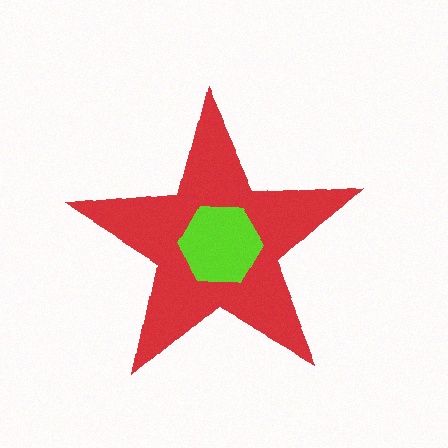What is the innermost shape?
The lime hexagon.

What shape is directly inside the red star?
The lime hexagon.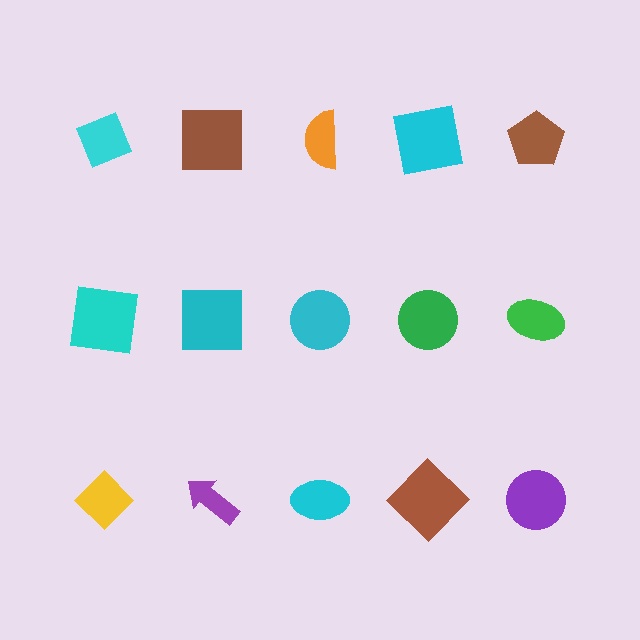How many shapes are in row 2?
5 shapes.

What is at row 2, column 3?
A cyan circle.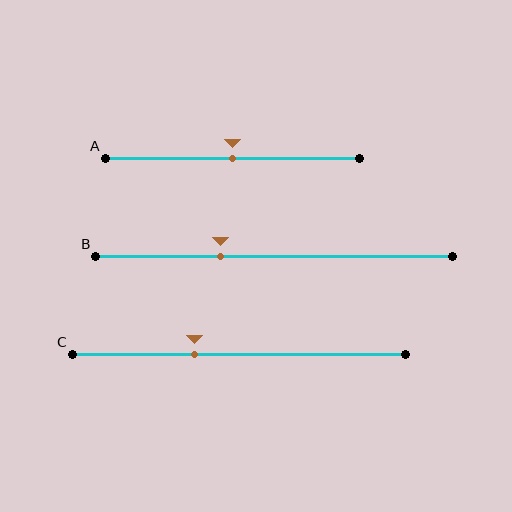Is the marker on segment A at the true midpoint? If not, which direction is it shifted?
Yes, the marker on segment A is at the true midpoint.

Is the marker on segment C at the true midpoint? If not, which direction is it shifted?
No, the marker on segment C is shifted to the left by about 13% of the segment length.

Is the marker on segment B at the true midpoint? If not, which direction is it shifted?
No, the marker on segment B is shifted to the left by about 15% of the segment length.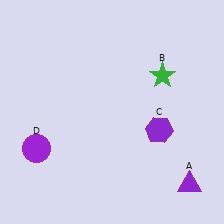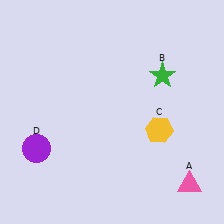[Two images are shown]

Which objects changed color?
A changed from purple to pink. C changed from purple to yellow.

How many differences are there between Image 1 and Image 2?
There are 2 differences between the two images.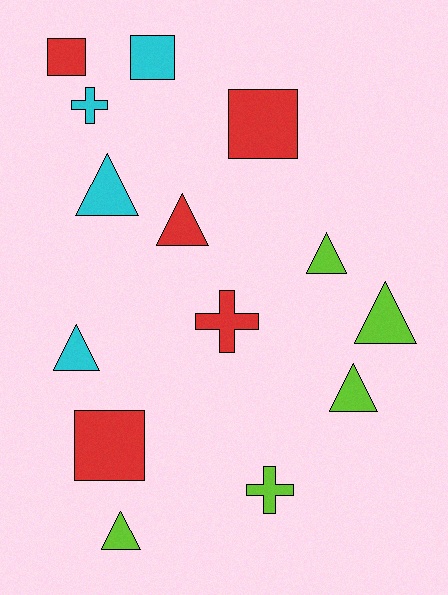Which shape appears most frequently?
Triangle, with 7 objects.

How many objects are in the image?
There are 14 objects.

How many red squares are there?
There are 3 red squares.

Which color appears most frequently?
Lime, with 5 objects.